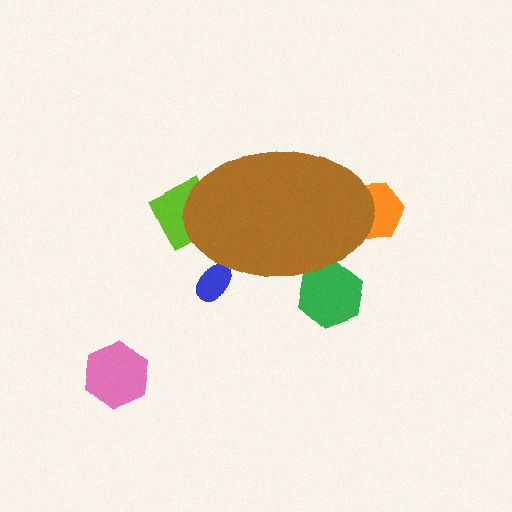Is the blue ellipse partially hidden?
Yes, the blue ellipse is partially hidden behind the brown ellipse.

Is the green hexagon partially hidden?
Yes, the green hexagon is partially hidden behind the brown ellipse.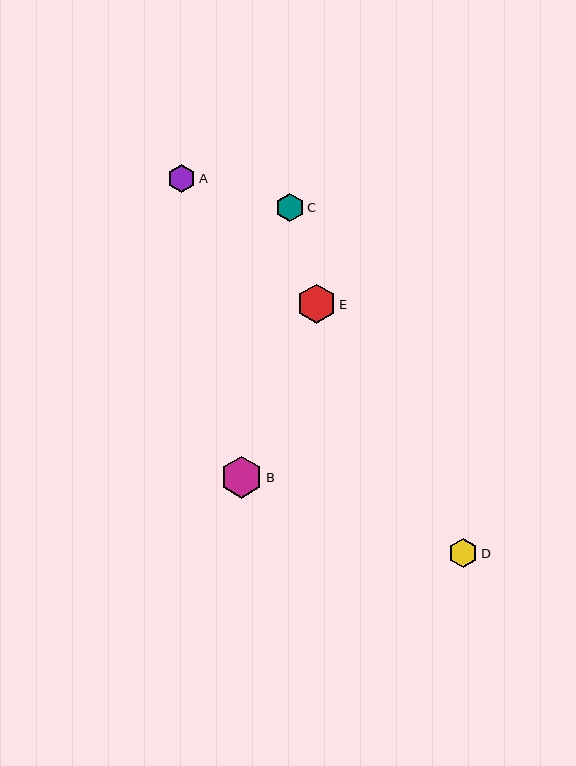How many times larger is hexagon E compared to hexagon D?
Hexagon E is approximately 1.3 times the size of hexagon D.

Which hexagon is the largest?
Hexagon B is the largest with a size of approximately 42 pixels.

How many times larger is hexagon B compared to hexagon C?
Hexagon B is approximately 1.5 times the size of hexagon C.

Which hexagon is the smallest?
Hexagon C is the smallest with a size of approximately 28 pixels.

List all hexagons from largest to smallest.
From largest to smallest: B, E, D, A, C.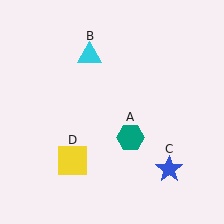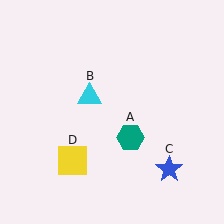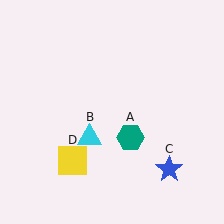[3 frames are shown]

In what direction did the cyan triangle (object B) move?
The cyan triangle (object B) moved down.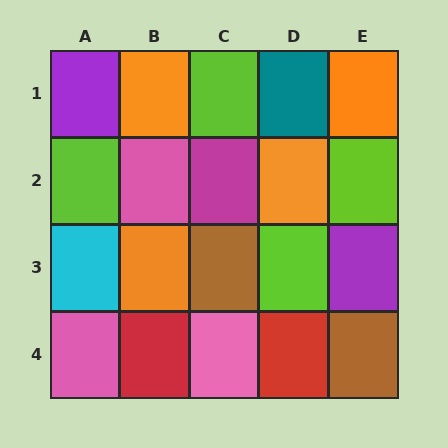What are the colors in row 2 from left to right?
Lime, pink, magenta, orange, lime.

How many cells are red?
2 cells are red.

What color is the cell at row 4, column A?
Pink.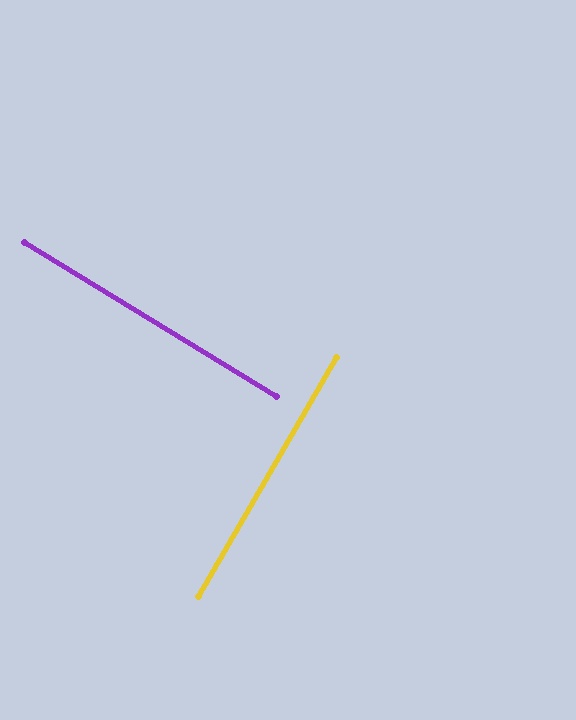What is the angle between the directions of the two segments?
Approximately 89 degrees.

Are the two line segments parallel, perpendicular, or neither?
Perpendicular — they meet at approximately 89°.